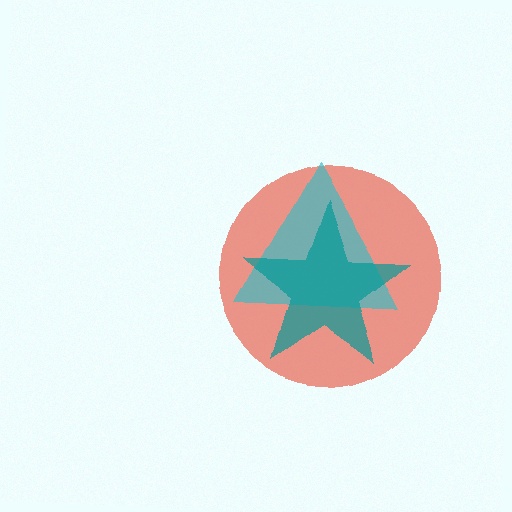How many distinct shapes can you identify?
There are 3 distinct shapes: a red circle, a cyan triangle, a teal star.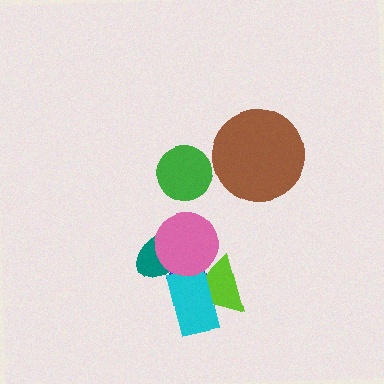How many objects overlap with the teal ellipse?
2 objects overlap with the teal ellipse.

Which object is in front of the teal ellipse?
The pink circle is in front of the teal ellipse.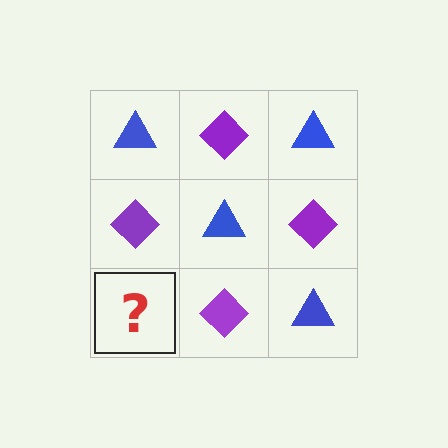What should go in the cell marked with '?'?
The missing cell should contain a blue triangle.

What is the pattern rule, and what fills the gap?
The rule is that it alternates blue triangle and purple diamond in a checkerboard pattern. The gap should be filled with a blue triangle.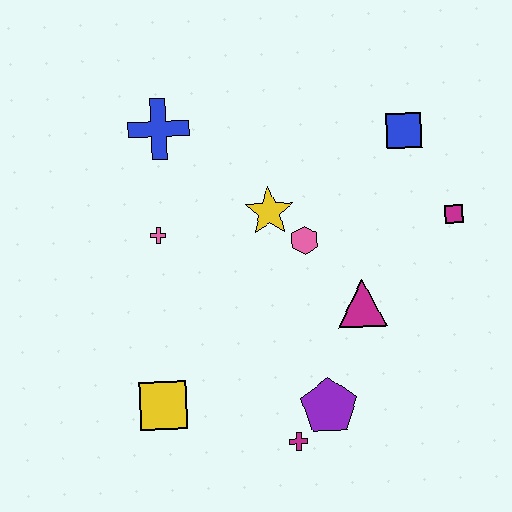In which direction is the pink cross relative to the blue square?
The pink cross is to the left of the blue square.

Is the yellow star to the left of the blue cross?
No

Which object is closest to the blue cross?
The pink cross is closest to the blue cross.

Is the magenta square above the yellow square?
Yes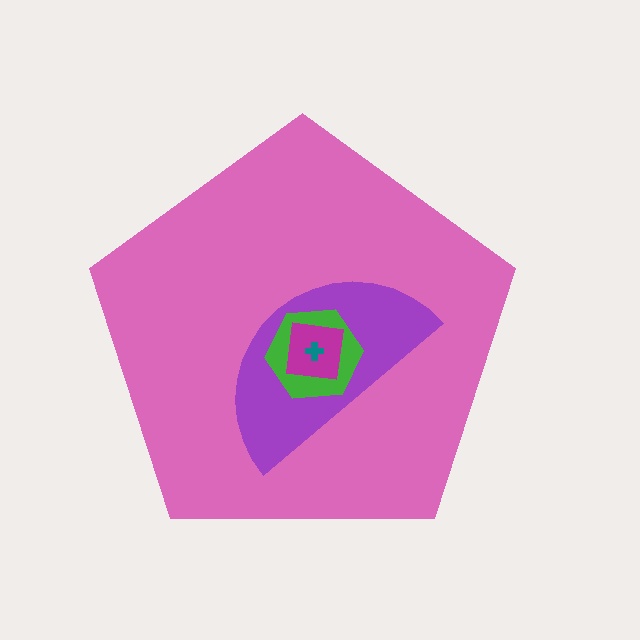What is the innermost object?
The teal cross.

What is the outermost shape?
The pink pentagon.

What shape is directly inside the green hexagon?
The magenta square.